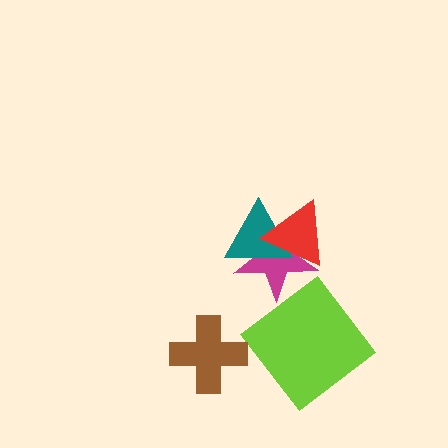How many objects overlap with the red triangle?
2 objects overlap with the red triangle.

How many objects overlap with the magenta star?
2 objects overlap with the magenta star.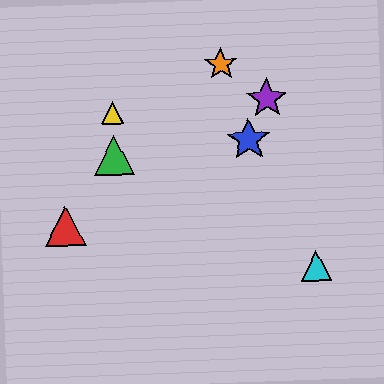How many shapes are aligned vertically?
2 shapes (the green triangle, the yellow triangle) are aligned vertically.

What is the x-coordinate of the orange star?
The orange star is at x≈221.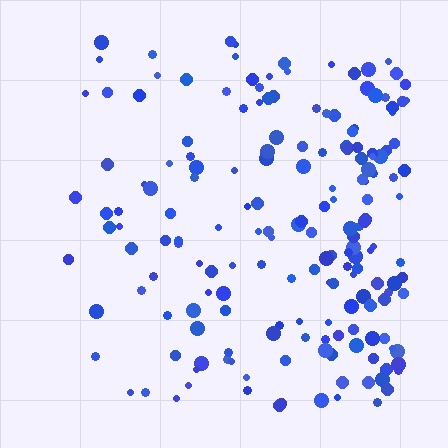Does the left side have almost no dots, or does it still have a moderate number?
Still a moderate number, just noticeably fewer than the right.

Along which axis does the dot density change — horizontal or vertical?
Horizontal.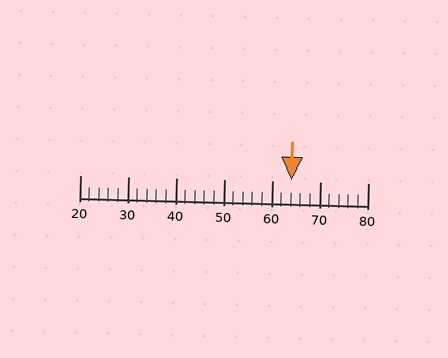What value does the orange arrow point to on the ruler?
The orange arrow points to approximately 64.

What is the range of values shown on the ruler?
The ruler shows values from 20 to 80.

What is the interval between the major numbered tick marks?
The major tick marks are spaced 10 units apart.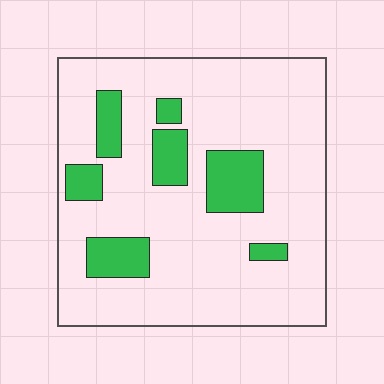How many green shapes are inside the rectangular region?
7.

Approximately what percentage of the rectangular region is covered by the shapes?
Approximately 20%.